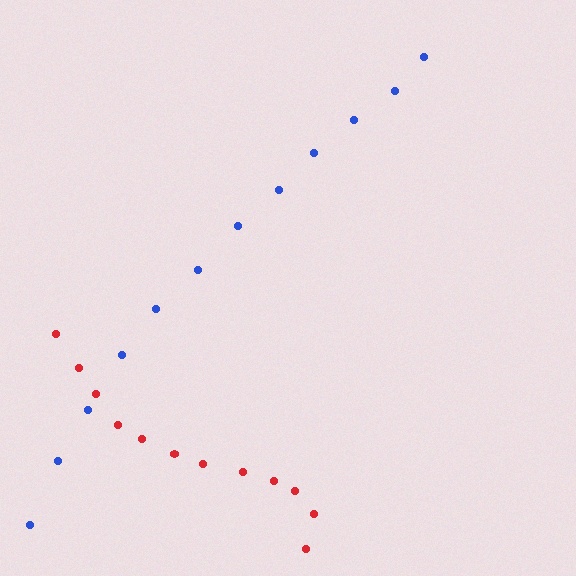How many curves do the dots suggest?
There are 2 distinct paths.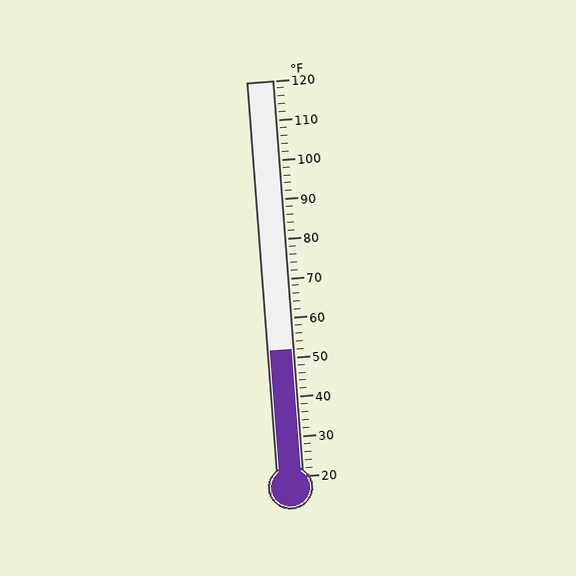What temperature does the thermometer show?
The thermometer shows approximately 52°F.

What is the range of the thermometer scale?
The thermometer scale ranges from 20°F to 120°F.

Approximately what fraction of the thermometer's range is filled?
The thermometer is filled to approximately 30% of its range.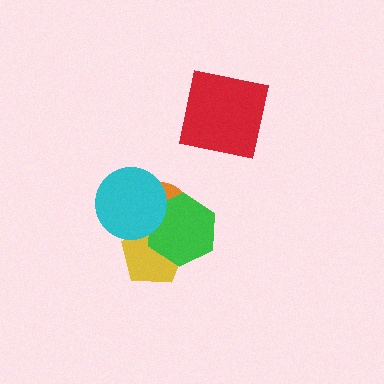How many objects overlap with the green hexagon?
3 objects overlap with the green hexagon.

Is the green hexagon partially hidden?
Yes, it is partially covered by another shape.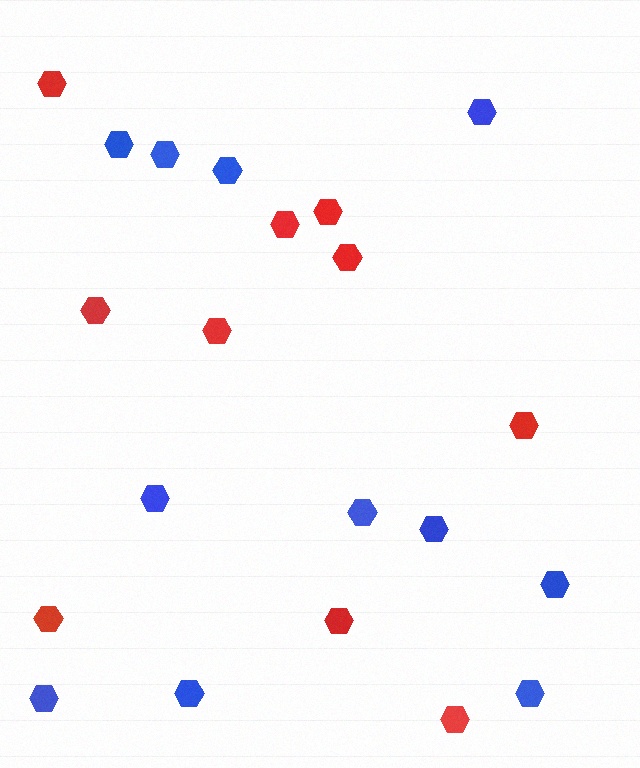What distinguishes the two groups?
There are 2 groups: one group of blue hexagons (11) and one group of red hexagons (10).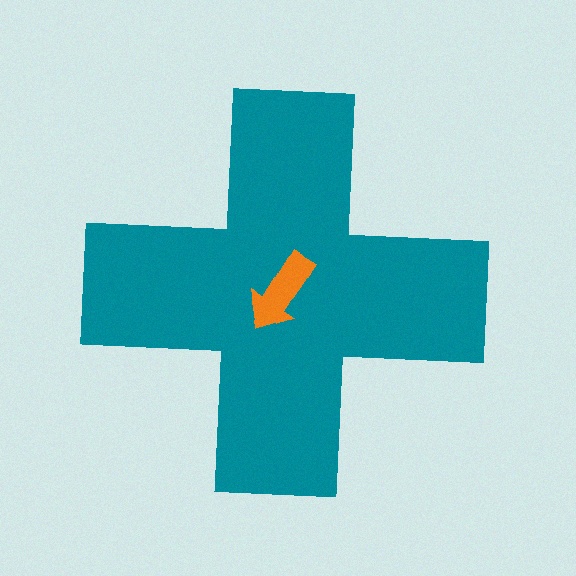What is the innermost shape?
The orange arrow.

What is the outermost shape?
The teal cross.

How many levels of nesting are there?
2.